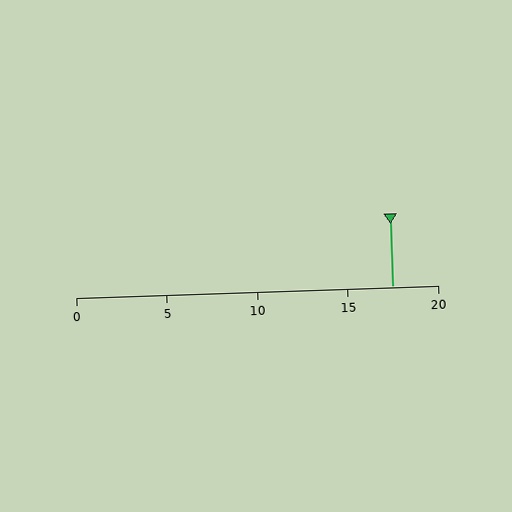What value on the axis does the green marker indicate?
The marker indicates approximately 17.5.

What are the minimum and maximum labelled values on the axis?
The axis runs from 0 to 20.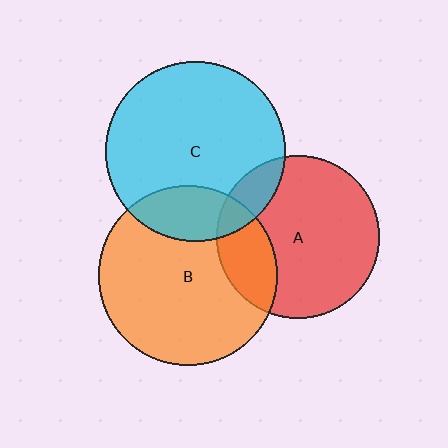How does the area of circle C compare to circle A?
Approximately 1.2 times.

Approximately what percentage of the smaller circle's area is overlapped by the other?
Approximately 25%.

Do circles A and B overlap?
Yes.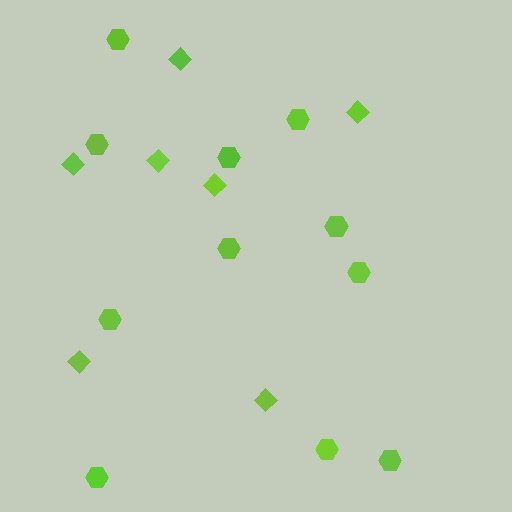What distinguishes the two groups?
There are 2 groups: one group of hexagons (11) and one group of diamonds (7).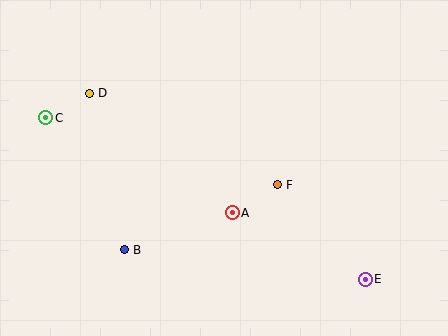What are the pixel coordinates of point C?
Point C is at (46, 118).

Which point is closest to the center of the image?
Point A at (232, 213) is closest to the center.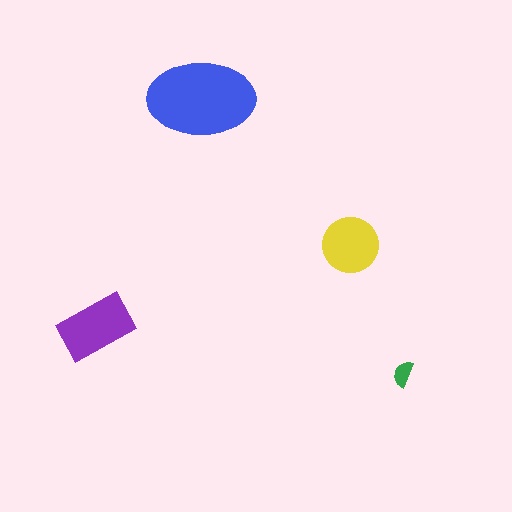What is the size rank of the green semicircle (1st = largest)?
4th.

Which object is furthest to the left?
The purple rectangle is leftmost.